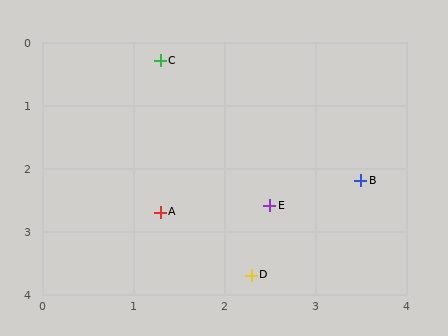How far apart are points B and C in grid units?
Points B and C are about 2.9 grid units apart.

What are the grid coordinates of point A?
Point A is at approximately (1.3, 2.7).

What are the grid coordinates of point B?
Point B is at approximately (3.5, 2.2).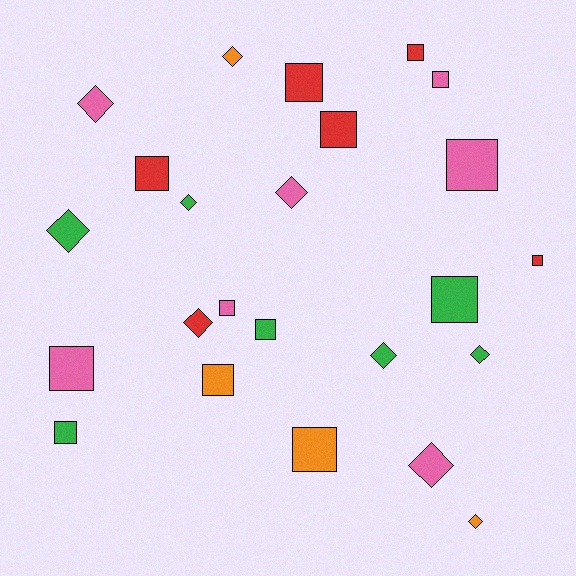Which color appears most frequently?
Pink, with 7 objects.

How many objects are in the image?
There are 24 objects.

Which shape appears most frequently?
Square, with 14 objects.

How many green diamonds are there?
There are 4 green diamonds.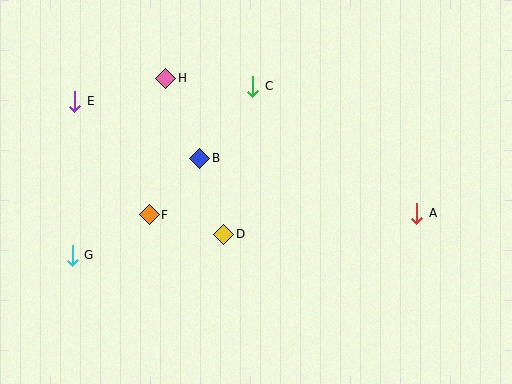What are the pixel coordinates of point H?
Point H is at (166, 78).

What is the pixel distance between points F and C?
The distance between F and C is 165 pixels.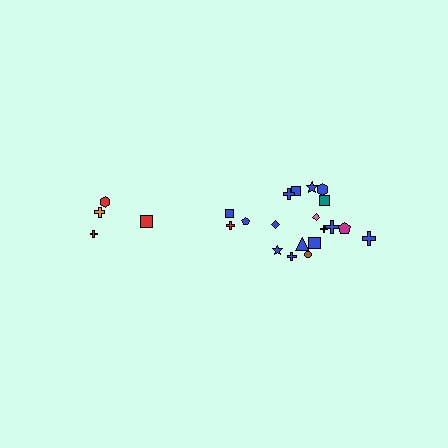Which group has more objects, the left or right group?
The right group.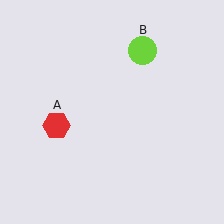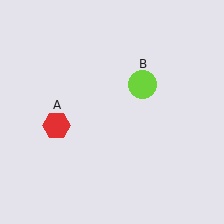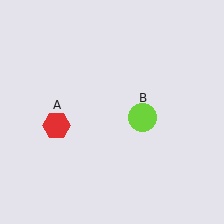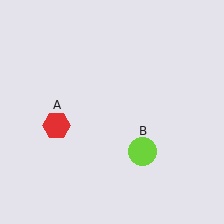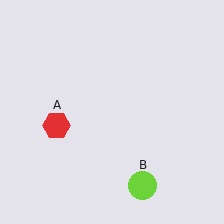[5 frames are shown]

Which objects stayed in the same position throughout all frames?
Red hexagon (object A) remained stationary.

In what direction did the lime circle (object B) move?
The lime circle (object B) moved down.